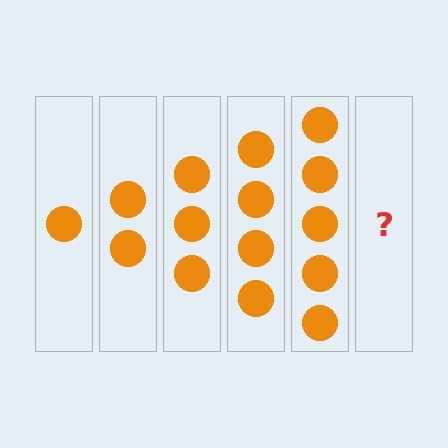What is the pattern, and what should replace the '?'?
The pattern is that each step adds one more circle. The '?' should be 6 circles.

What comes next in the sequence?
The next element should be 6 circles.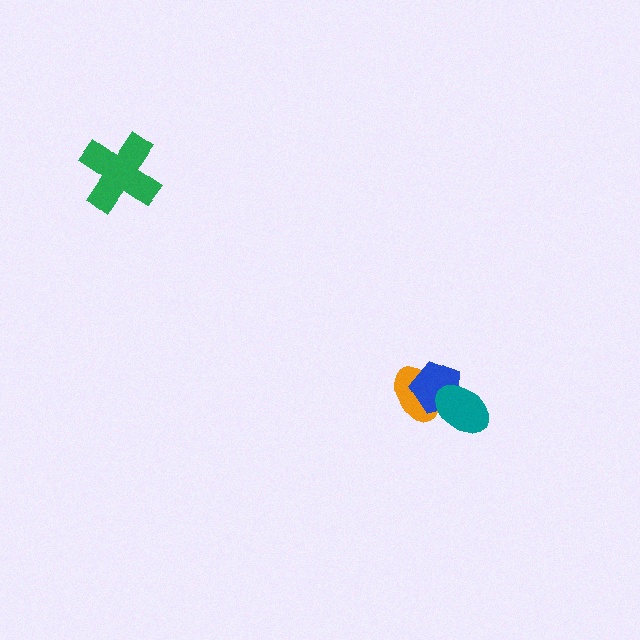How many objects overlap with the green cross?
0 objects overlap with the green cross.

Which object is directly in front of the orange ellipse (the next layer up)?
The blue pentagon is directly in front of the orange ellipse.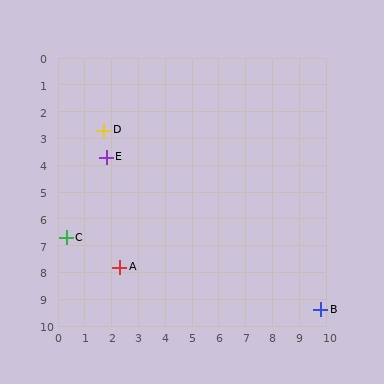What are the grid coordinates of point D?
Point D is at approximately (1.7, 2.7).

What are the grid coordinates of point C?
Point C is at approximately (0.3, 6.7).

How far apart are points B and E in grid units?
Points B and E are about 9.8 grid units apart.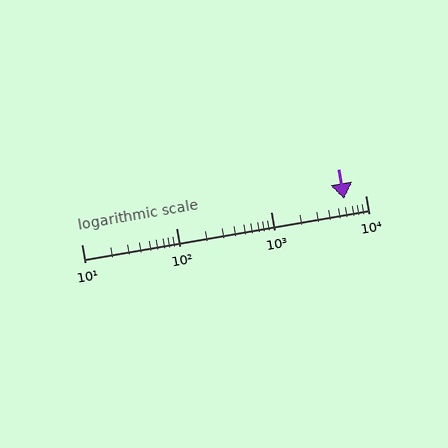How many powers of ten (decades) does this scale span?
The scale spans 3 decades, from 10 to 10000.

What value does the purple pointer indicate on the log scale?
The pointer indicates approximately 5900.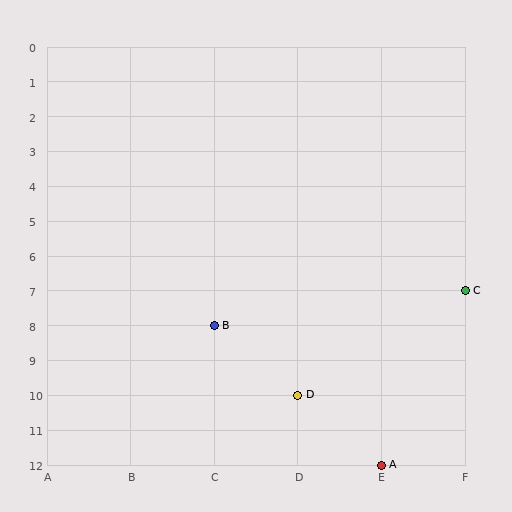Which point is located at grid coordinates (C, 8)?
Point B is at (C, 8).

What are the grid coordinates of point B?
Point B is at grid coordinates (C, 8).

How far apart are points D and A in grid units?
Points D and A are 1 column and 2 rows apart (about 2.2 grid units diagonally).